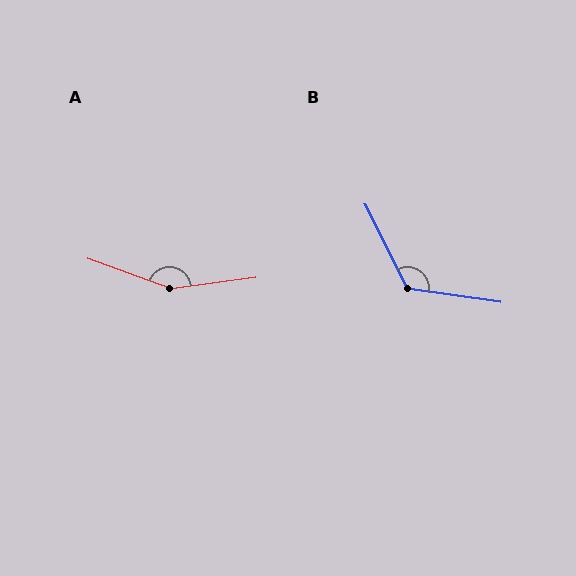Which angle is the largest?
A, at approximately 152 degrees.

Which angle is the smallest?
B, at approximately 125 degrees.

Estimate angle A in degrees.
Approximately 152 degrees.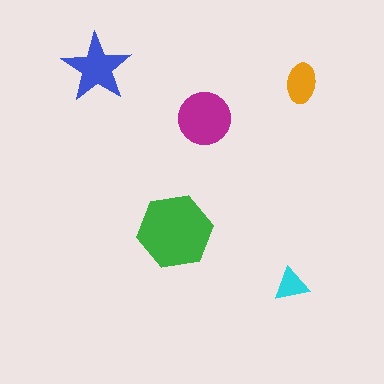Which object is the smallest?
The cyan triangle.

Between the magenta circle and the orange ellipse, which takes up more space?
The magenta circle.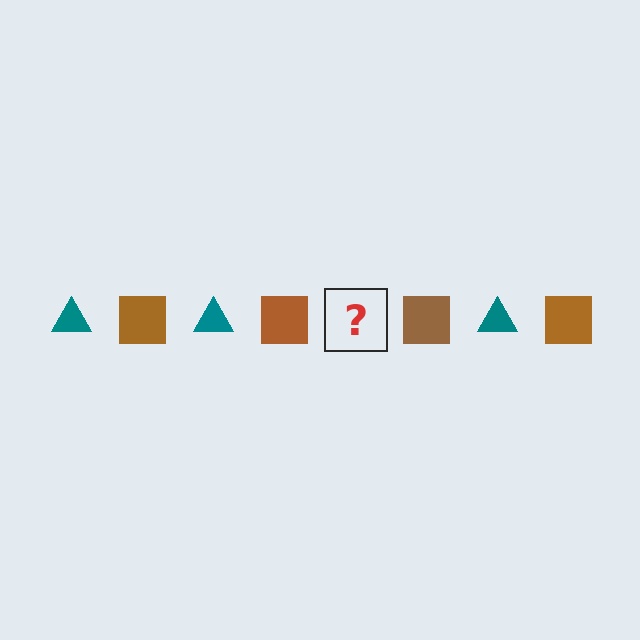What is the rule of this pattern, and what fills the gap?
The rule is that the pattern alternates between teal triangle and brown square. The gap should be filled with a teal triangle.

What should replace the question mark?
The question mark should be replaced with a teal triangle.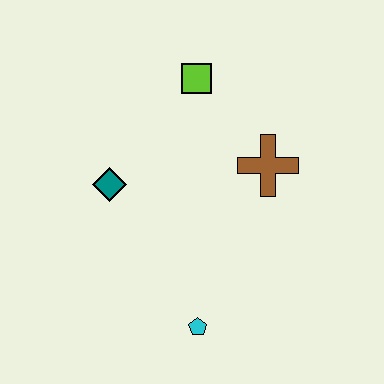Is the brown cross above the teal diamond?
Yes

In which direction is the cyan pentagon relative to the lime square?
The cyan pentagon is below the lime square.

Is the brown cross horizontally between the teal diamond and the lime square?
No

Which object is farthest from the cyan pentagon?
The lime square is farthest from the cyan pentagon.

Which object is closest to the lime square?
The brown cross is closest to the lime square.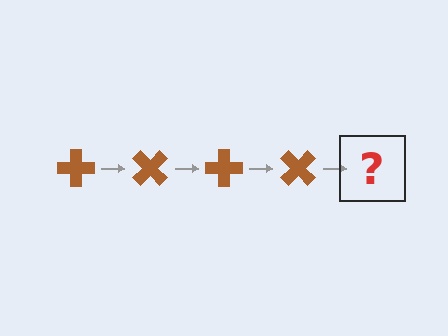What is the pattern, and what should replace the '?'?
The pattern is that the cross rotates 45 degrees each step. The '?' should be a brown cross rotated 180 degrees.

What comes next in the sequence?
The next element should be a brown cross rotated 180 degrees.